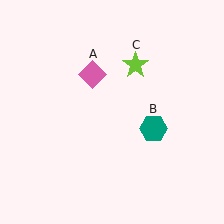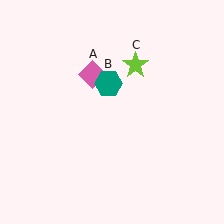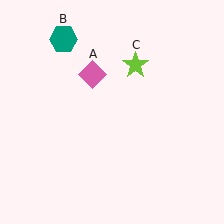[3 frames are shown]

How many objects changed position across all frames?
1 object changed position: teal hexagon (object B).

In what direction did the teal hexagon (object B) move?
The teal hexagon (object B) moved up and to the left.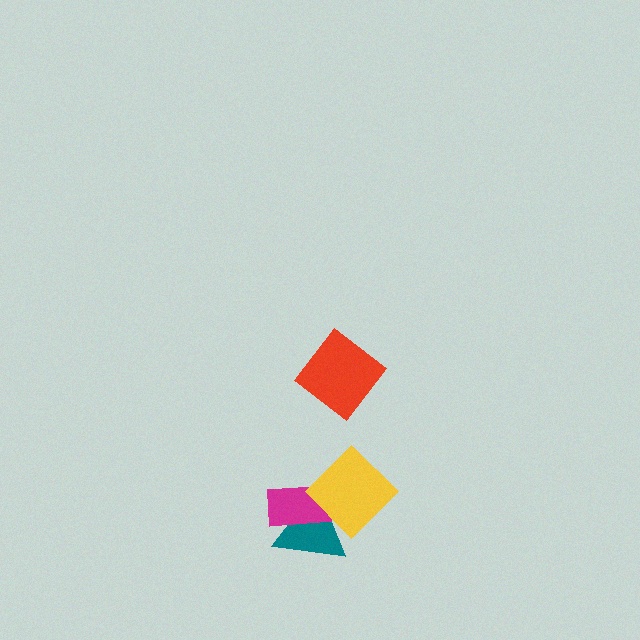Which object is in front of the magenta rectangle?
The yellow diamond is in front of the magenta rectangle.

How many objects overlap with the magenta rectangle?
2 objects overlap with the magenta rectangle.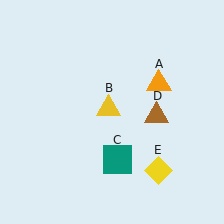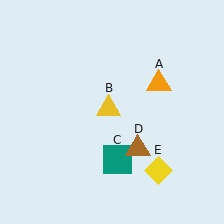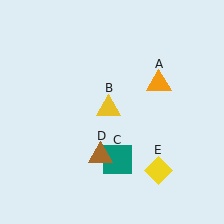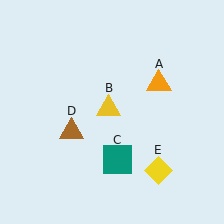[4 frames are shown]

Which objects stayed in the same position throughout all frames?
Orange triangle (object A) and yellow triangle (object B) and teal square (object C) and yellow diamond (object E) remained stationary.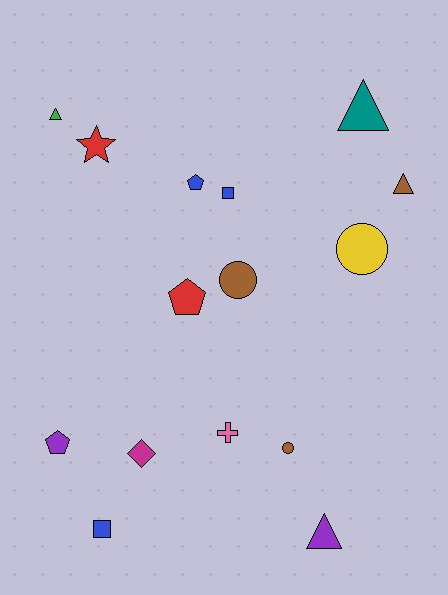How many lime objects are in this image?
There are no lime objects.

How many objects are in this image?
There are 15 objects.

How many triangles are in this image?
There are 4 triangles.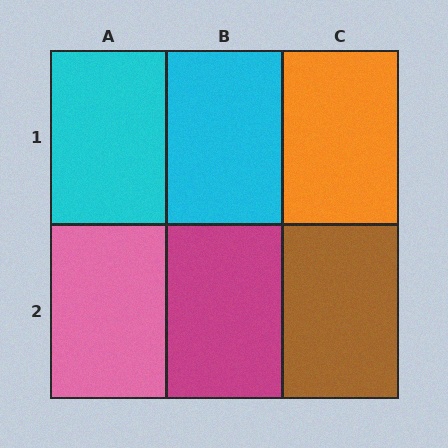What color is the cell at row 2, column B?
Magenta.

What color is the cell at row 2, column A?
Pink.